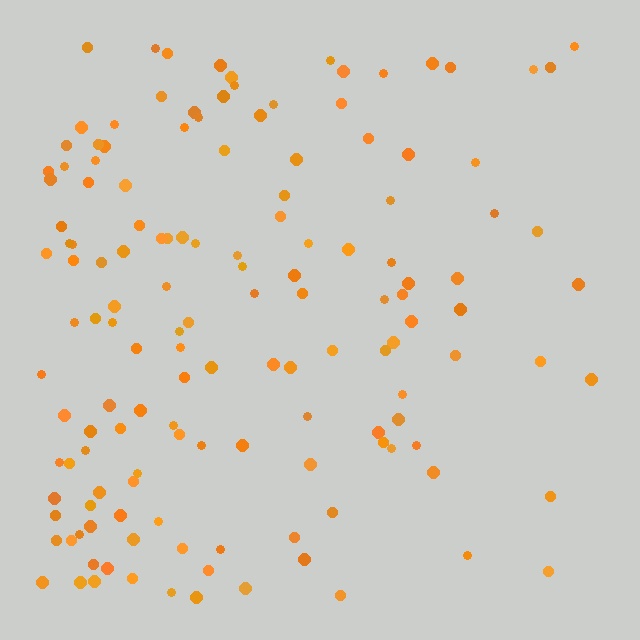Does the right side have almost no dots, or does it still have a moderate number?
Still a moderate number, just noticeably fewer than the left.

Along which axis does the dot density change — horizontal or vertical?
Horizontal.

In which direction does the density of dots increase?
From right to left, with the left side densest.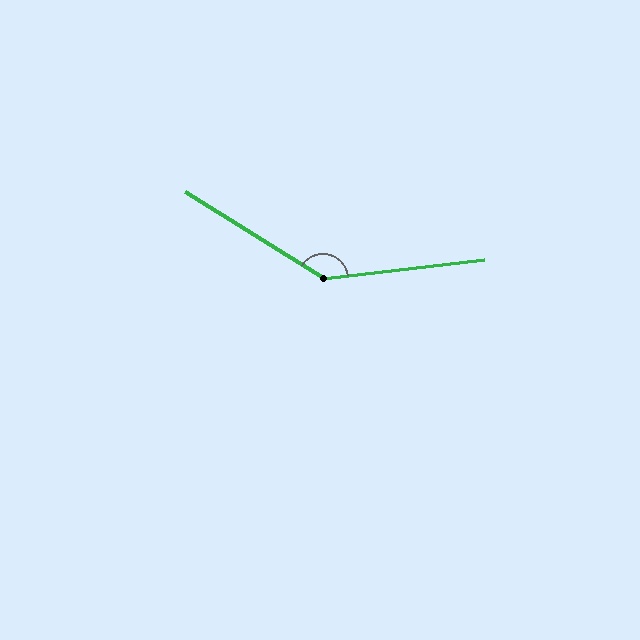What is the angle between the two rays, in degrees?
Approximately 141 degrees.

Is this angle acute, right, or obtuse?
It is obtuse.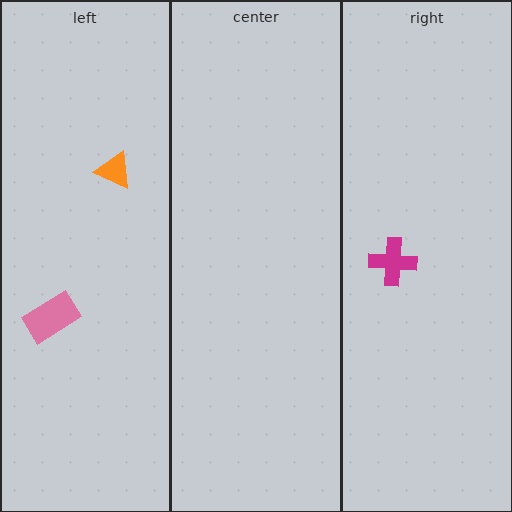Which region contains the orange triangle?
The left region.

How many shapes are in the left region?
2.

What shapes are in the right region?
The magenta cross.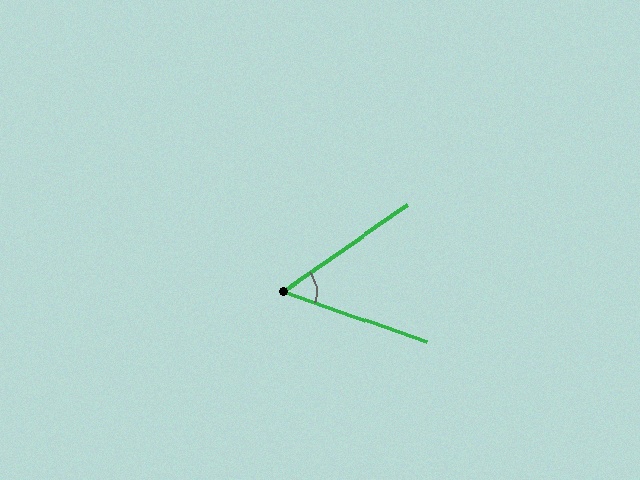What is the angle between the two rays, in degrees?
Approximately 54 degrees.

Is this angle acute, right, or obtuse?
It is acute.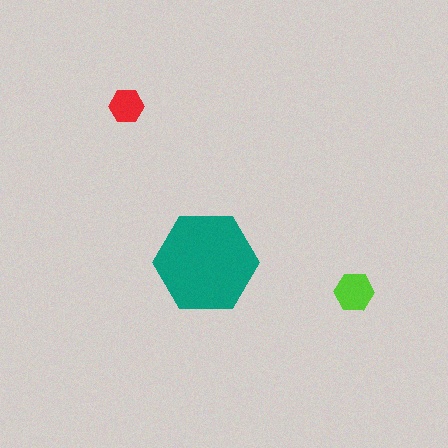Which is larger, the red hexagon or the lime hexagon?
The lime one.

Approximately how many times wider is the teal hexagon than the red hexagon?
About 3 times wider.